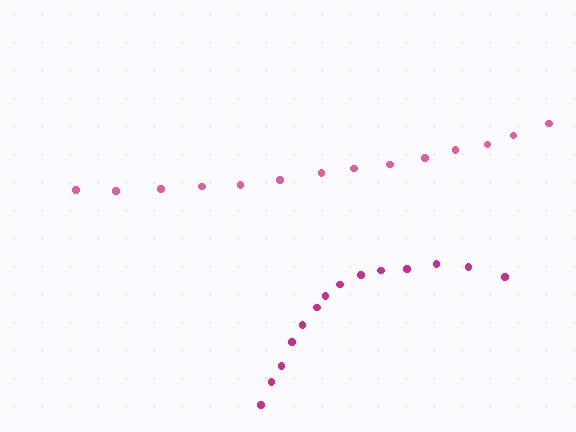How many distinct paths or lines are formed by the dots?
There are 2 distinct paths.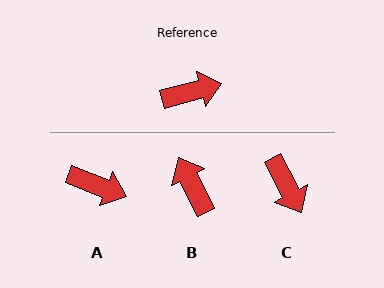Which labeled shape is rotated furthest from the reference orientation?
B, about 102 degrees away.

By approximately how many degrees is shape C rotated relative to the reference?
Approximately 77 degrees clockwise.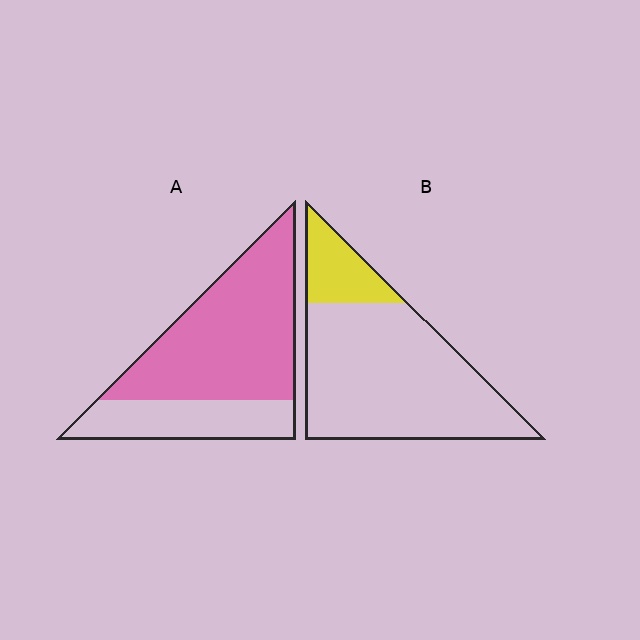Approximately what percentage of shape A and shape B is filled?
A is approximately 70% and B is approximately 20%.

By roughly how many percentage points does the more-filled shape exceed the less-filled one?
By roughly 50 percentage points (A over B).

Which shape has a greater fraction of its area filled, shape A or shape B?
Shape A.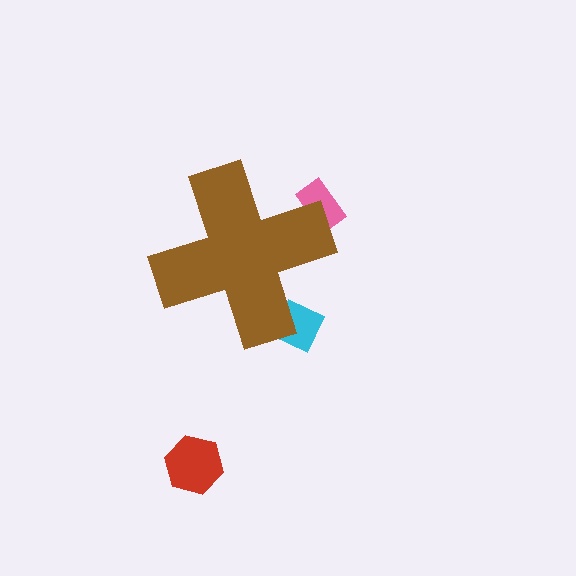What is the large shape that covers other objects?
A brown cross.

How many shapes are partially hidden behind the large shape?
2 shapes are partially hidden.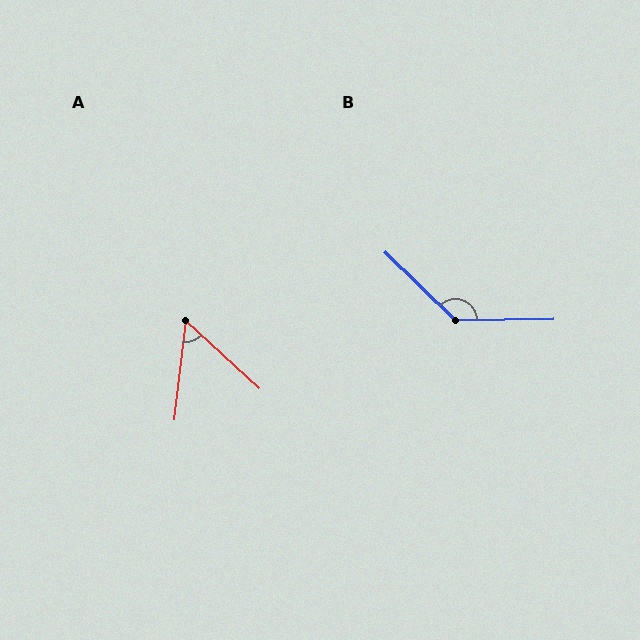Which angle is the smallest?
A, at approximately 54 degrees.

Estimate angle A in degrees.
Approximately 54 degrees.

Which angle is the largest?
B, at approximately 135 degrees.